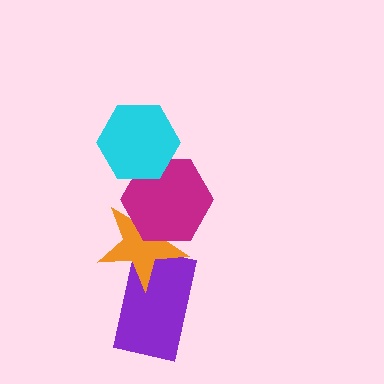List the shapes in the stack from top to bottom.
From top to bottom: the cyan hexagon, the magenta hexagon, the orange star, the purple rectangle.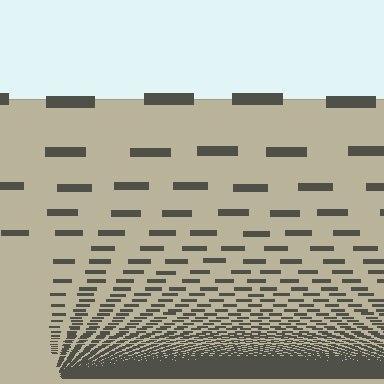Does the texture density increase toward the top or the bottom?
Density increases toward the bottom.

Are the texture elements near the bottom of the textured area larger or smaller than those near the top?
Smaller. The gradient is inverted — elements near the bottom are smaller and denser.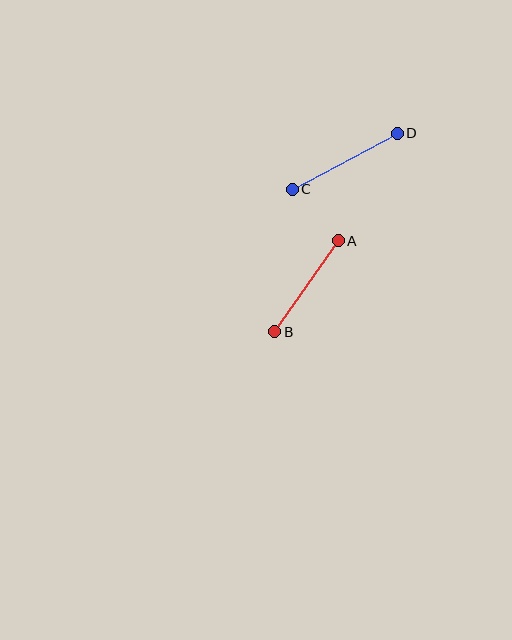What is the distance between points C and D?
The distance is approximately 119 pixels.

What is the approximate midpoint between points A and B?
The midpoint is at approximately (307, 286) pixels.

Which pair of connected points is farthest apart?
Points C and D are farthest apart.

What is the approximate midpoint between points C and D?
The midpoint is at approximately (345, 161) pixels.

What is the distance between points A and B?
The distance is approximately 111 pixels.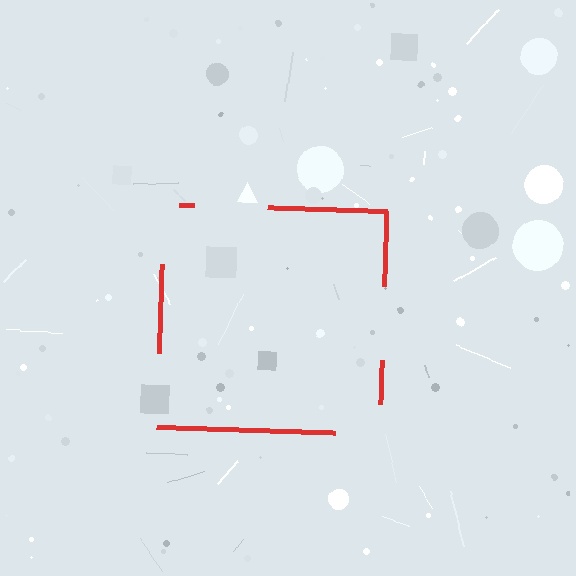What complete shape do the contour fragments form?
The contour fragments form a square.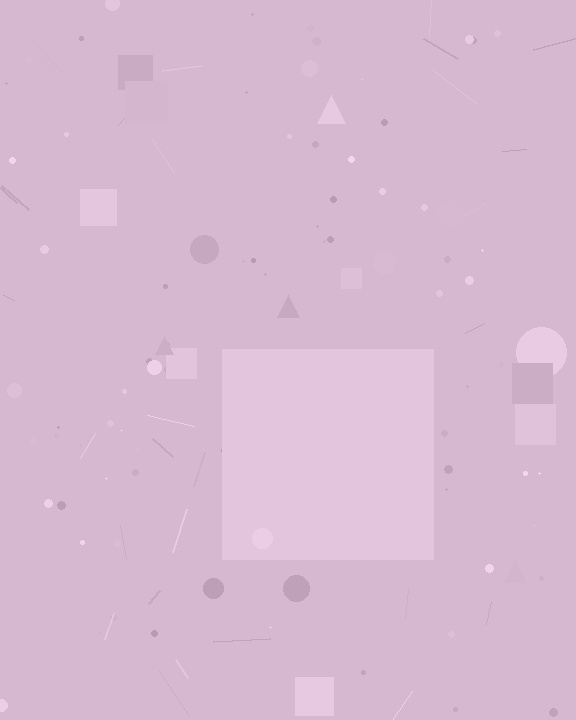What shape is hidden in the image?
A square is hidden in the image.